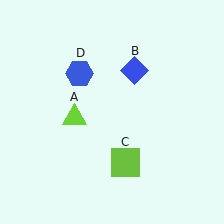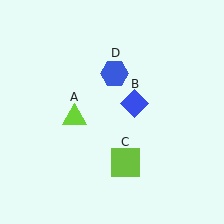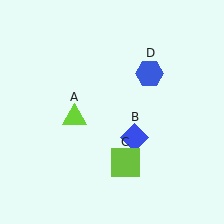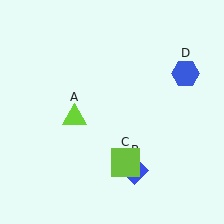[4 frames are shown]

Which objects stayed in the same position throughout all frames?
Lime triangle (object A) and lime square (object C) remained stationary.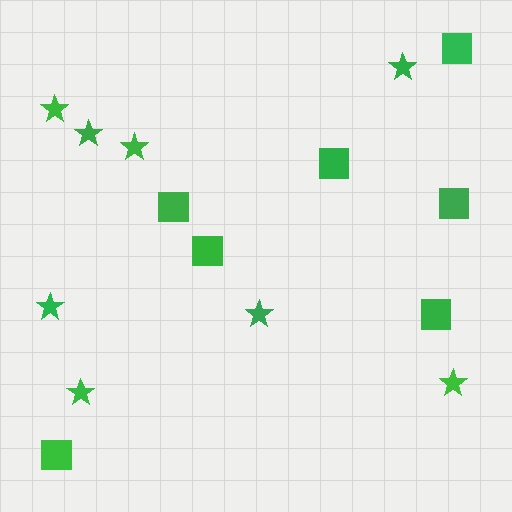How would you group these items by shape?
There are 2 groups: one group of squares (7) and one group of stars (8).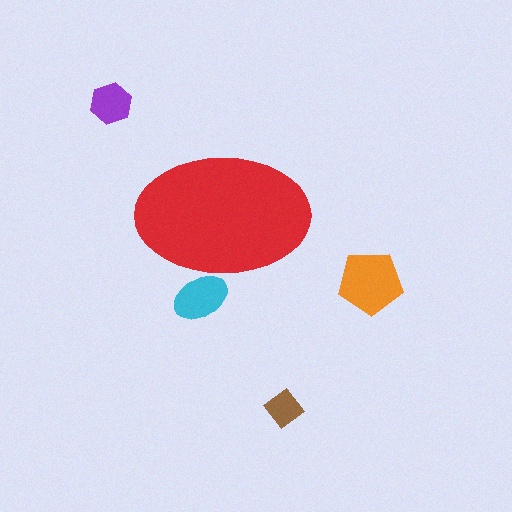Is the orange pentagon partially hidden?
No, the orange pentagon is fully visible.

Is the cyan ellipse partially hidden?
Yes, the cyan ellipse is partially hidden behind the red ellipse.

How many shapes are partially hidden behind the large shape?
1 shape is partially hidden.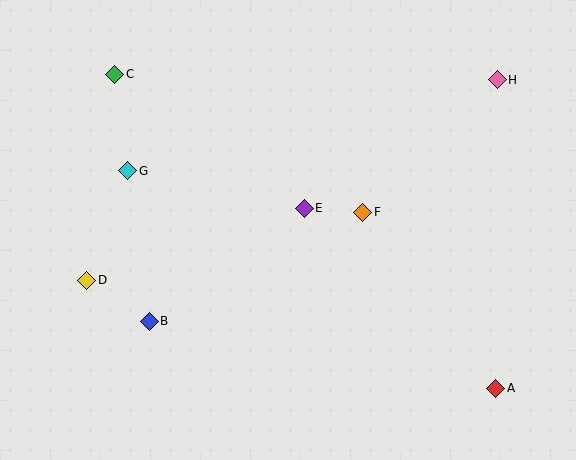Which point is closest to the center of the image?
Point E at (304, 208) is closest to the center.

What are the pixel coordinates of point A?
Point A is at (496, 388).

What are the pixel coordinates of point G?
Point G is at (128, 171).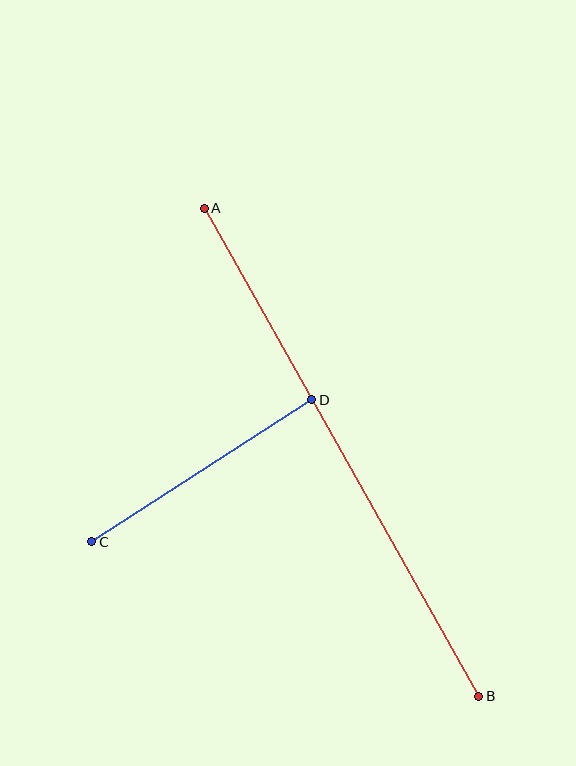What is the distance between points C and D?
The distance is approximately 262 pixels.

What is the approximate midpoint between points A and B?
The midpoint is at approximately (342, 452) pixels.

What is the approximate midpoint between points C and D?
The midpoint is at approximately (202, 471) pixels.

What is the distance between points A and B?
The distance is approximately 560 pixels.